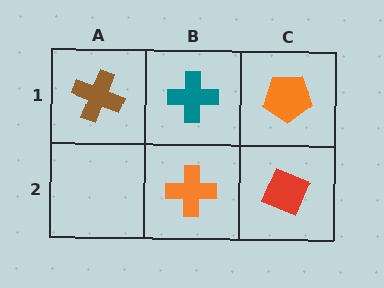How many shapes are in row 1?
3 shapes.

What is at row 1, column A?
A brown cross.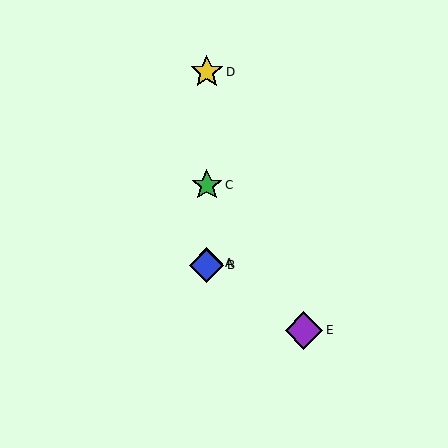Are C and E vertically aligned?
No, C is at x≈207 and E is at x≈304.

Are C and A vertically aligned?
Yes, both are at x≈207.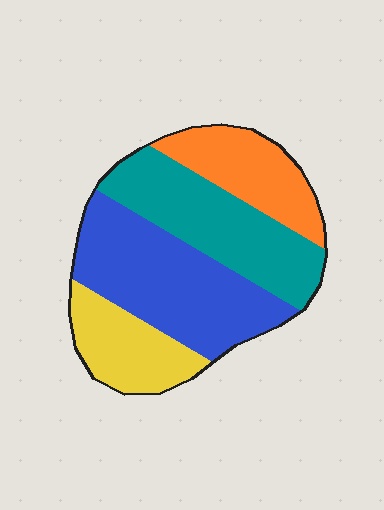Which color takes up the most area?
Blue, at roughly 35%.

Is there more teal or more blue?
Blue.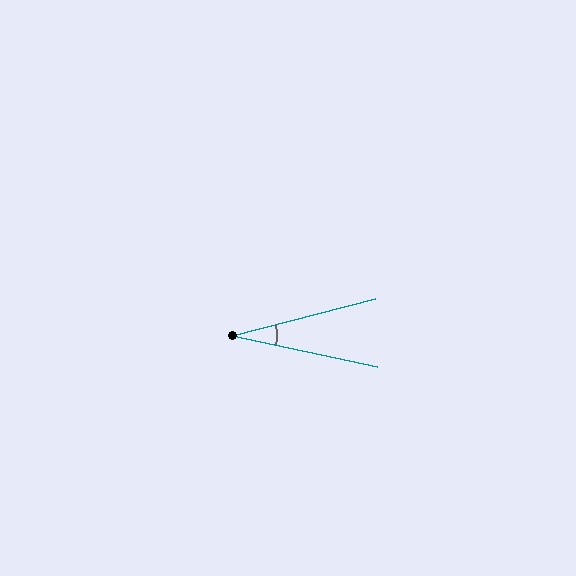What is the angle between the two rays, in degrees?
Approximately 27 degrees.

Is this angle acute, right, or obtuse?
It is acute.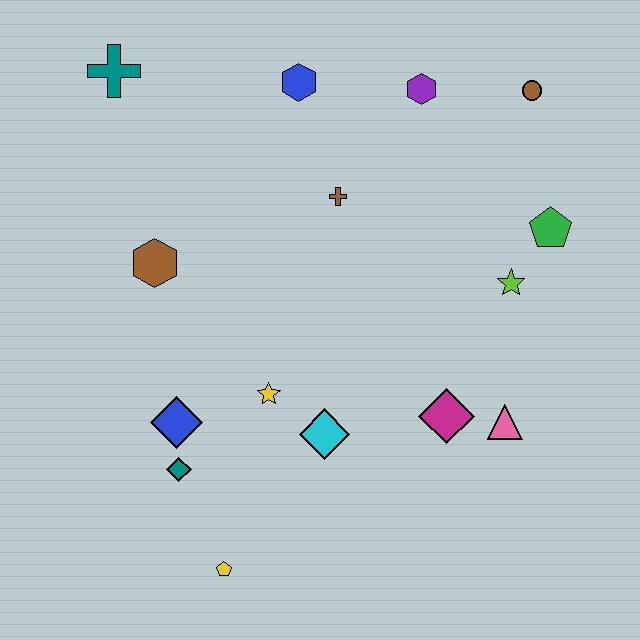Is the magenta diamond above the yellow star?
No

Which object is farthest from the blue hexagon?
The yellow pentagon is farthest from the blue hexagon.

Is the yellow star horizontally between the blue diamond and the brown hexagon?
No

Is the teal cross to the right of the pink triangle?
No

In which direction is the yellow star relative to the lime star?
The yellow star is to the left of the lime star.